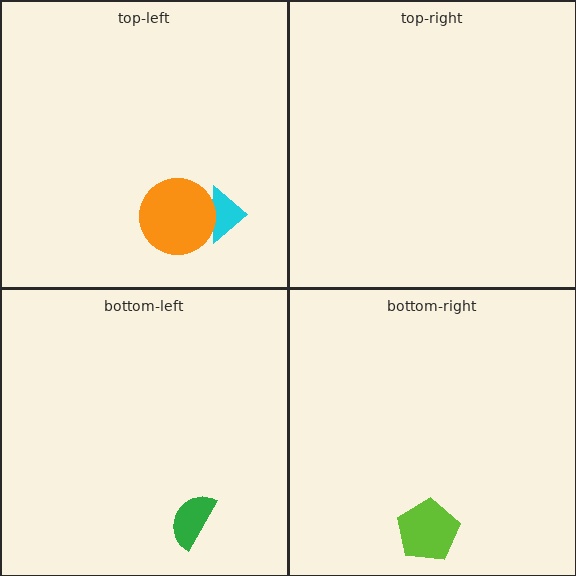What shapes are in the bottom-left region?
The green semicircle.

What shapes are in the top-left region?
The cyan arrow, the orange circle.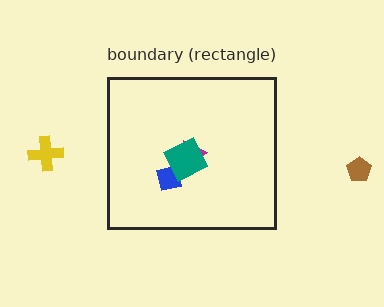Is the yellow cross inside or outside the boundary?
Outside.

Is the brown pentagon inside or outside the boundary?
Outside.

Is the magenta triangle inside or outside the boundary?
Inside.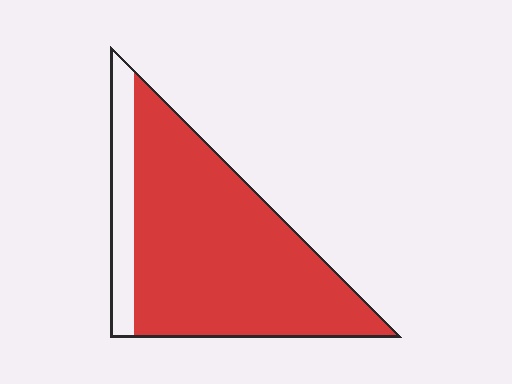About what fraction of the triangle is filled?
About five sixths (5/6).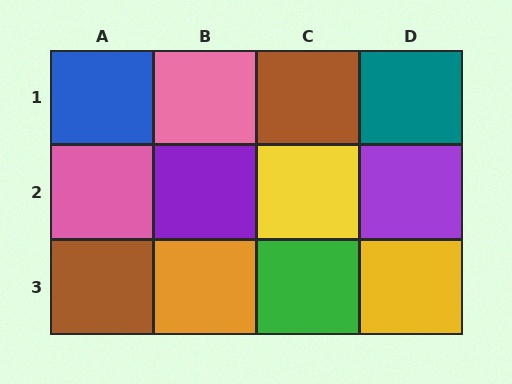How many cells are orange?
1 cell is orange.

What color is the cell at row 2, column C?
Yellow.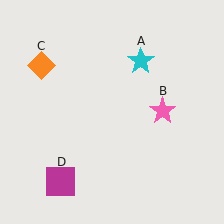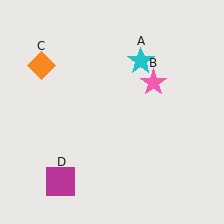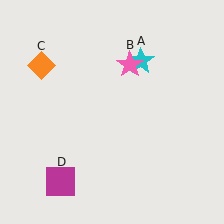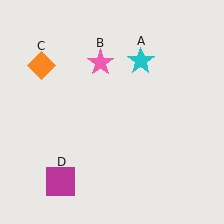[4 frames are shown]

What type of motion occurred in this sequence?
The pink star (object B) rotated counterclockwise around the center of the scene.